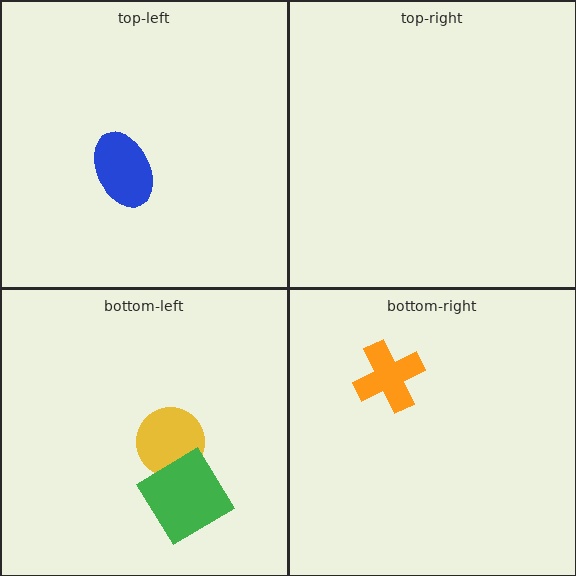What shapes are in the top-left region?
The blue ellipse.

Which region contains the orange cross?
The bottom-right region.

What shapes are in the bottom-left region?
The yellow circle, the green diamond.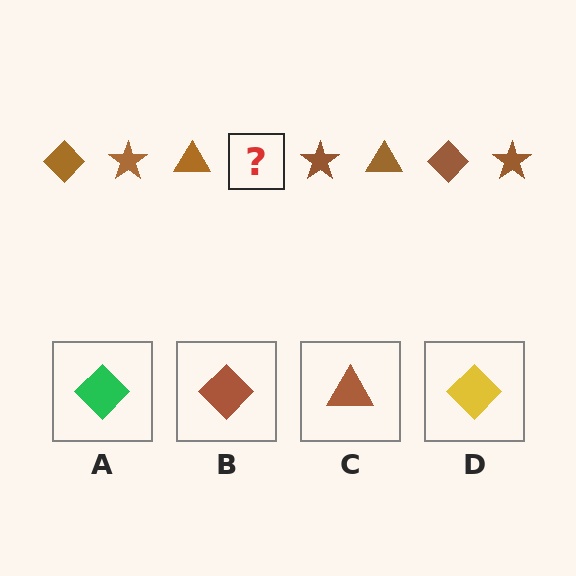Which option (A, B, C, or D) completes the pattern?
B.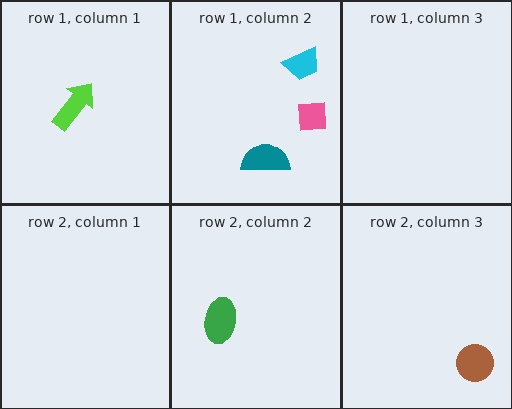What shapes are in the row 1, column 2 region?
The cyan trapezoid, the pink square, the teal semicircle.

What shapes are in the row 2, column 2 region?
The green ellipse.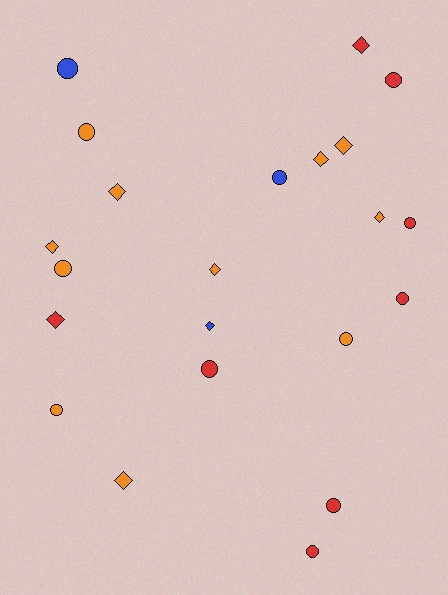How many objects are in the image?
There are 22 objects.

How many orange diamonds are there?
There are 7 orange diamonds.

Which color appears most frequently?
Orange, with 11 objects.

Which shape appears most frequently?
Circle, with 12 objects.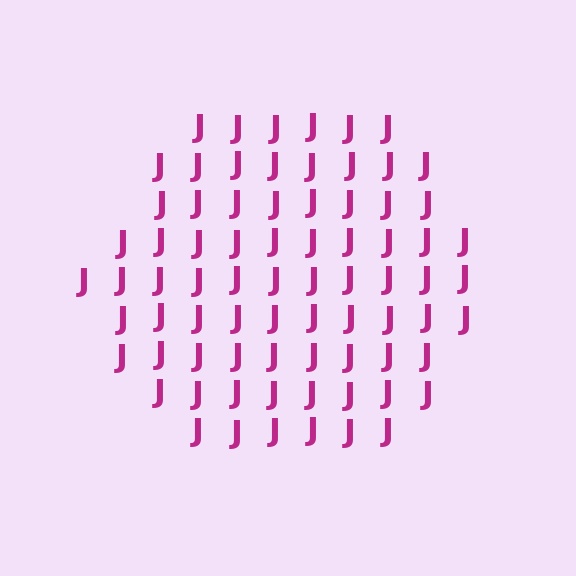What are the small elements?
The small elements are letter J's.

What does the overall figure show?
The overall figure shows a hexagon.